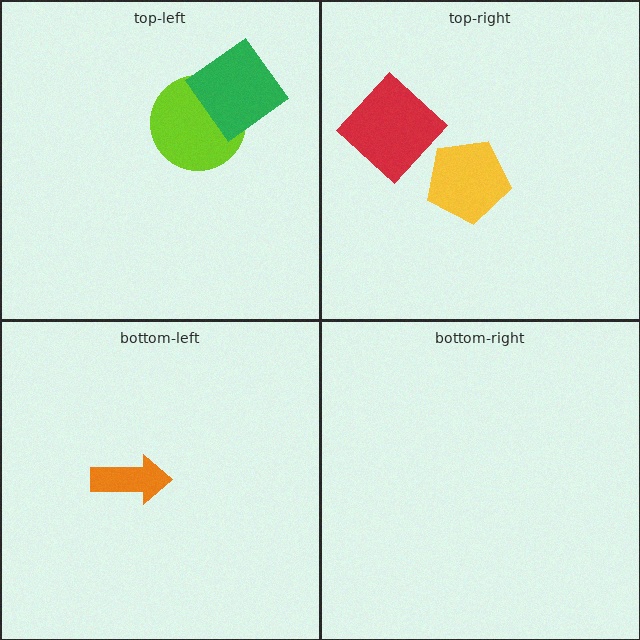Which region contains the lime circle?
The top-left region.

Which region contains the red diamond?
The top-right region.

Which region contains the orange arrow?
The bottom-left region.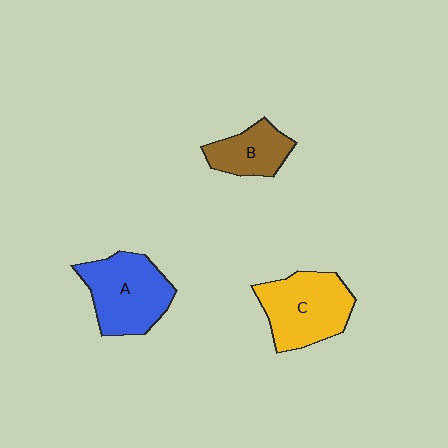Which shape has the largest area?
Shape A (blue).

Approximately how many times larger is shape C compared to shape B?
Approximately 1.7 times.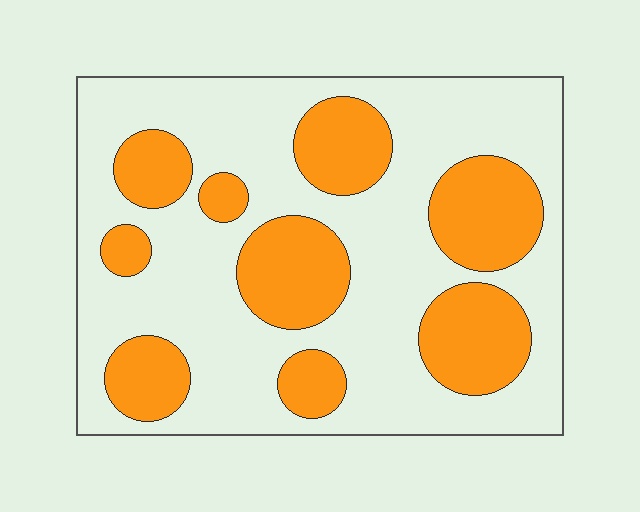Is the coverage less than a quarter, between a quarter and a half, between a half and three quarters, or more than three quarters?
Between a quarter and a half.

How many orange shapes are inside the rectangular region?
9.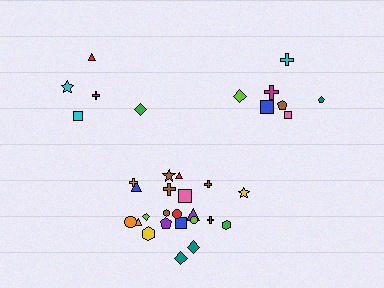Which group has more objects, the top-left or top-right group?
The top-right group.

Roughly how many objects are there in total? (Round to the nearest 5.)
Roughly 35 objects in total.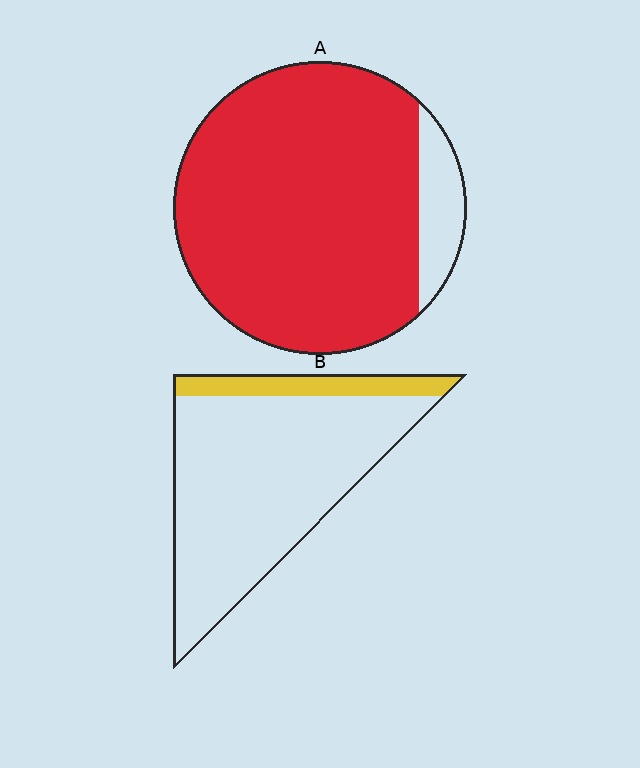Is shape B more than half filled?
No.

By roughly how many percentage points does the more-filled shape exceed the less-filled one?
By roughly 75 percentage points (A over B).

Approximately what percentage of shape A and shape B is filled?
A is approximately 90% and B is approximately 15%.